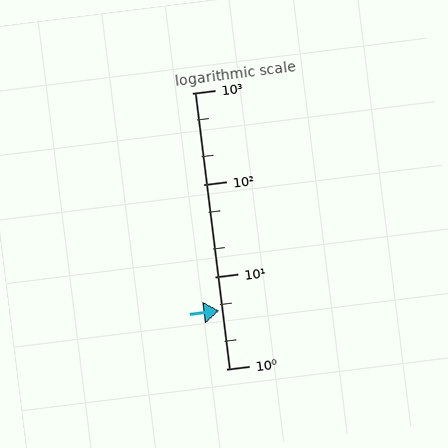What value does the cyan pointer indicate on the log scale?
The pointer indicates approximately 4.3.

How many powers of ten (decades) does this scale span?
The scale spans 3 decades, from 1 to 1000.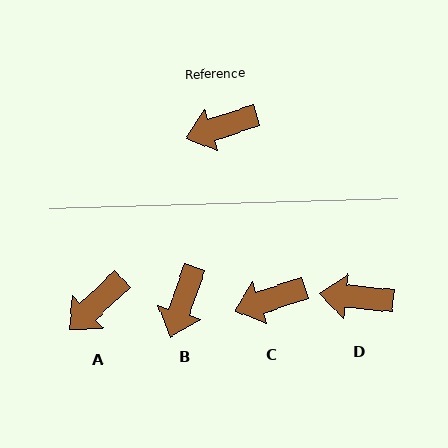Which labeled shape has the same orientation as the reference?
C.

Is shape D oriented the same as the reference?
No, it is off by about 24 degrees.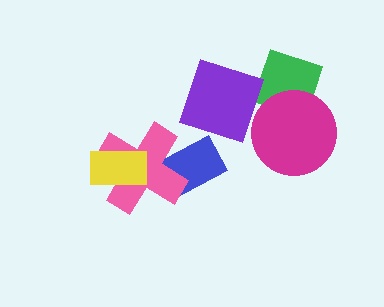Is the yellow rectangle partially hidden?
No, no other shape covers it.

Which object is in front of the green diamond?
The magenta circle is in front of the green diamond.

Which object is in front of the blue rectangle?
The pink cross is in front of the blue rectangle.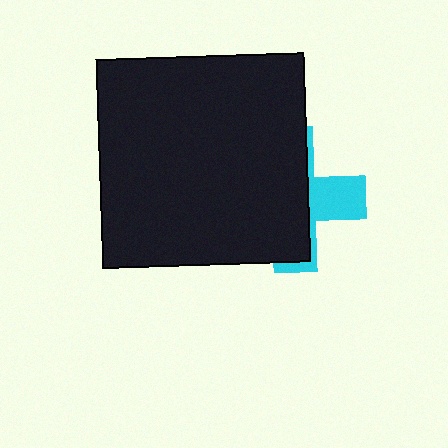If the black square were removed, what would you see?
You would see the complete cyan cross.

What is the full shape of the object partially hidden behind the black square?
The partially hidden object is a cyan cross.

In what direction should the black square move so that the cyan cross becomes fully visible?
The black square should move left. That is the shortest direction to clear the overlap and leave the cyan cross fully visible.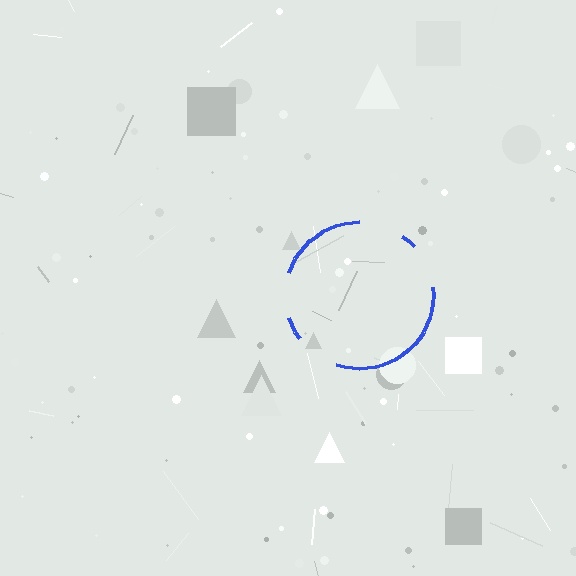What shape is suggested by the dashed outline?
The dashed outline suggests a circle.